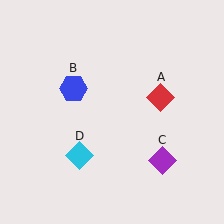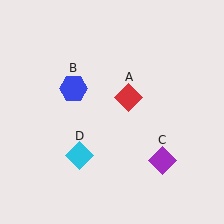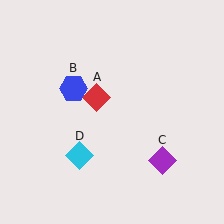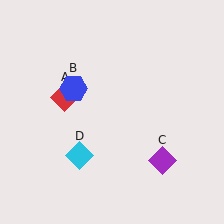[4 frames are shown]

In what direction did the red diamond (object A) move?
The red diamond (object A) moved left.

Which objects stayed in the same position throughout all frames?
Blue hexagon (object B) and purple diamond (object C) and cyan diamond (object D) remained stationary.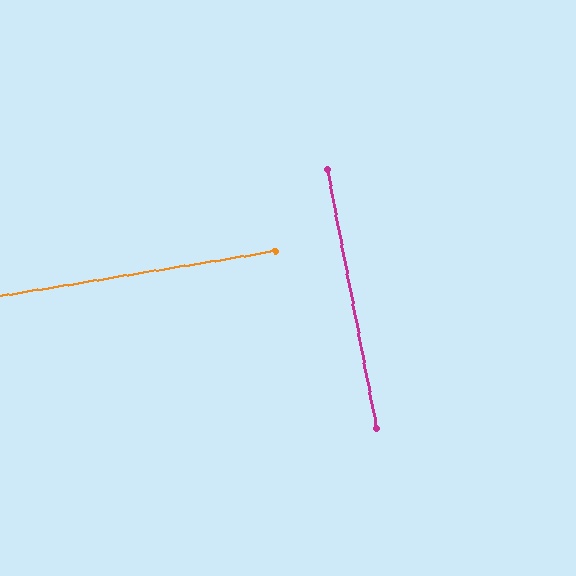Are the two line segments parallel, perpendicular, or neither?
Perpendicular — they meet at approximately 88°.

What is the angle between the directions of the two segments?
Approximately 88 degrees.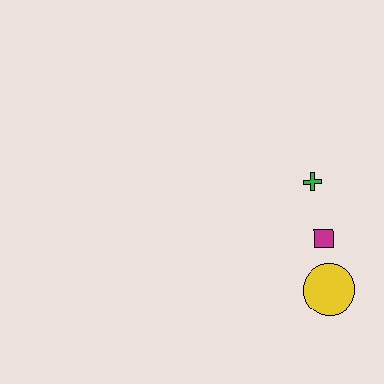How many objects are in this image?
There are 3 objects.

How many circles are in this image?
There is 1 circle.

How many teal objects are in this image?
There are no teal objects.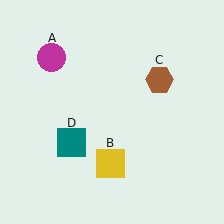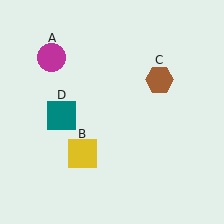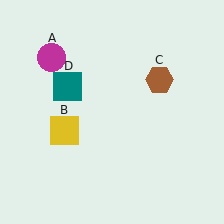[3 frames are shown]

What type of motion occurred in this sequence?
The yellow square (object B), teal square (object D) rotated clockwise around the center of the scene.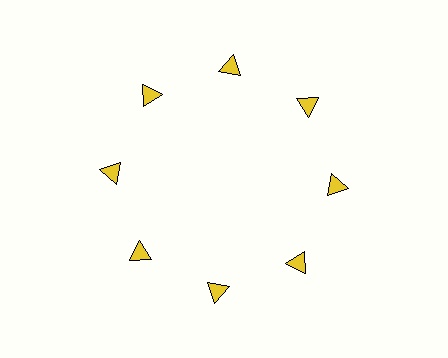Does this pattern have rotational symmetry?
Yes, this pattern has 8-fold rotational symmetry. It looks the same after rotating 45 degrees around the center.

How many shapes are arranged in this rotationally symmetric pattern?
There are 8 shapes, arranged in 8 groups of 1.